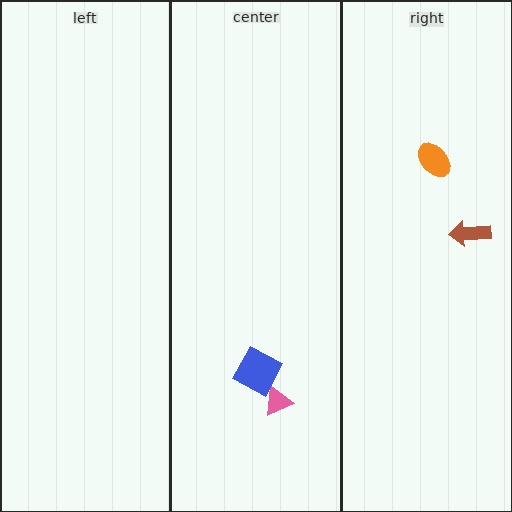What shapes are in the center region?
The pink triangle, the blue square.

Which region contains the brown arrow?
The right region.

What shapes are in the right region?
The orange ellipse, the brown arrow.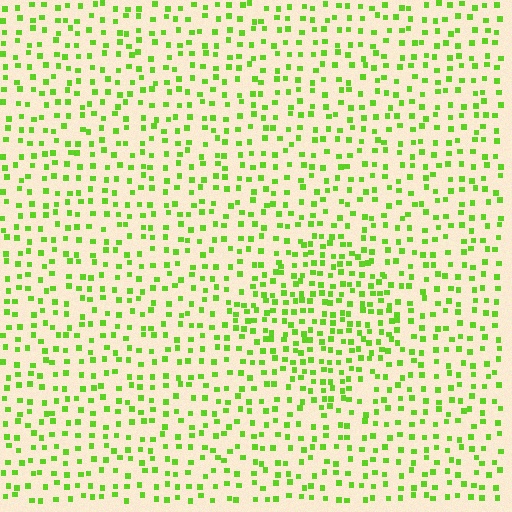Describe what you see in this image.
The image contains small lime elements arranged at two different densities. A diamond-shaped region is visible where the elements are more densely packed than the surrounding area.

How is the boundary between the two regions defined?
The boundary is defined by a change in element density (approximately 1.6x ratio). All elements are the same color, size, and shape.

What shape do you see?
I see a diamond.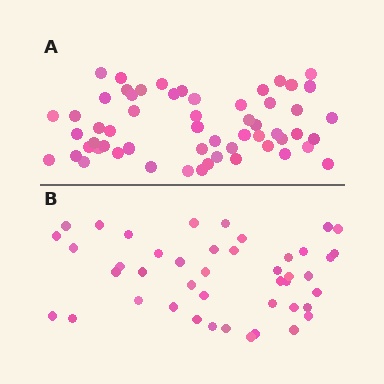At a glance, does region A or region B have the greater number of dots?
Region A (the top region) has more dots.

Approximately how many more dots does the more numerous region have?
Region A has approximately 15 more dots than region B.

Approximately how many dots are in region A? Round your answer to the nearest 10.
About 60 dots. (The exact count is 57, which rounds to 60.)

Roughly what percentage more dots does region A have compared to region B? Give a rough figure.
About 30% more.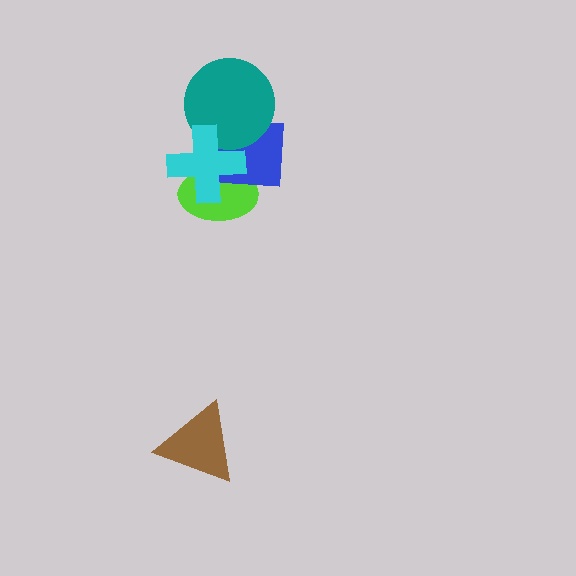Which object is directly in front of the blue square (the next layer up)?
The teal circle is directly in front of the blue square.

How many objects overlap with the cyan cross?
3 objects overlap with the cyan cross.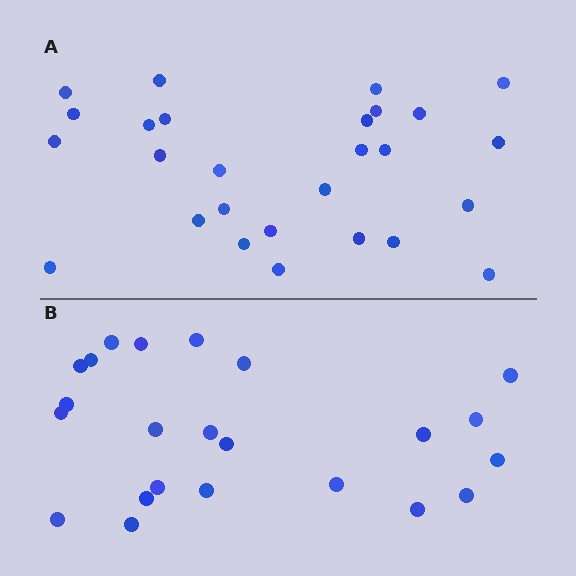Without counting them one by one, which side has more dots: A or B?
Region A (the top region) has more dots.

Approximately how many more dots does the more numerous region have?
Region A has about 4 more dots than region B.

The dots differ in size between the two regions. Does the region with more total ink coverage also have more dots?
No. Region B has more total ink coverage because its dots are larger, but region A actually contains more individual dots. Total area can be misleading — the number of items is what matters here.